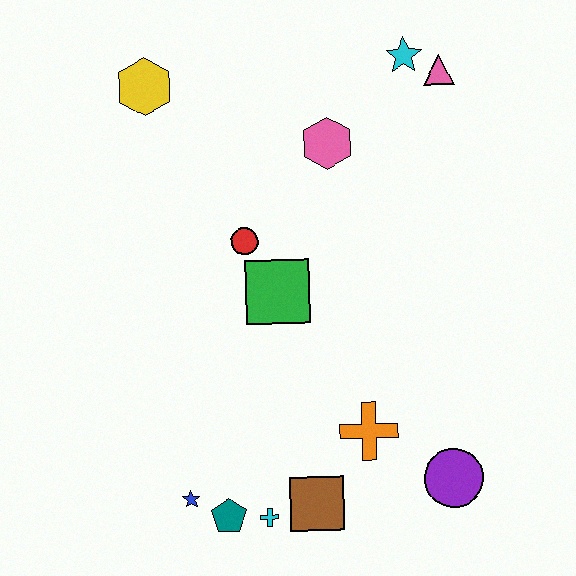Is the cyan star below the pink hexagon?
No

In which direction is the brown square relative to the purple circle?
The brown square is to the left of the purple circle.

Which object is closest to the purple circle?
The orange cross is closest to the purple circle.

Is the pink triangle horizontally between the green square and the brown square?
No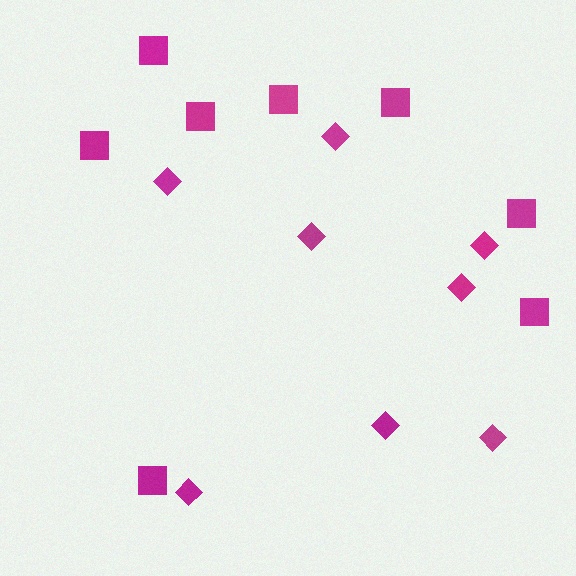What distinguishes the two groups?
There are 2 groups: one group of squares (8) and one group of diamonds (8).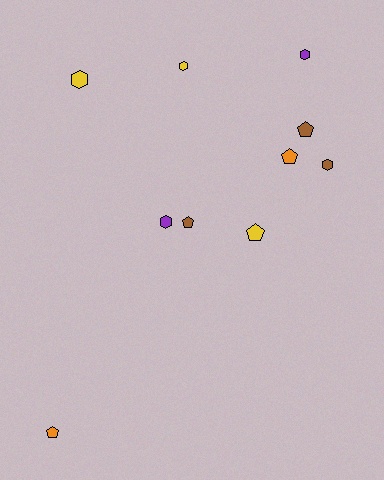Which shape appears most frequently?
Hexagon, with 5 objects.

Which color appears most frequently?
Brown, with 3 objects.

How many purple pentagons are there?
There are no purple pentagons.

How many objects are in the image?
There are 10 objects.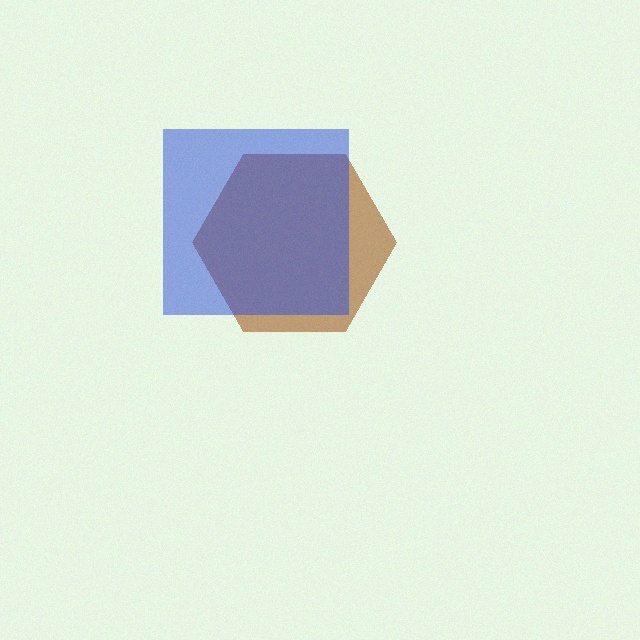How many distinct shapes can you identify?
There are 2 distinct shapes: a brown hexagon, a blue square.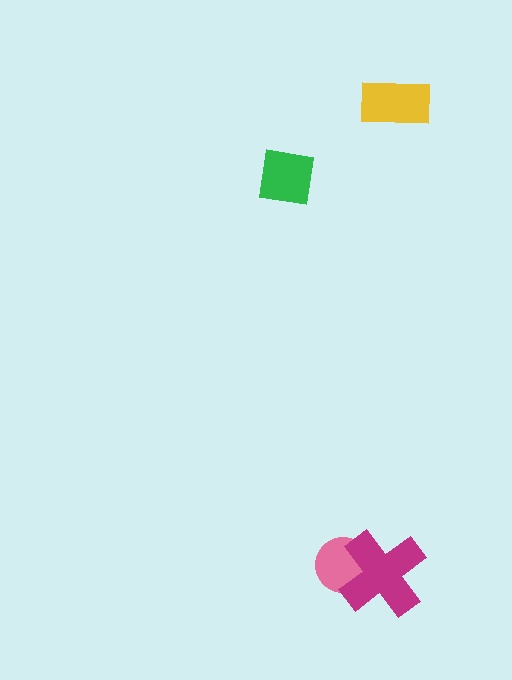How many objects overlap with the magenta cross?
1 object overlaps with the magenta cross.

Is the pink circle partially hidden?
Yes, it is partially covered by another shape.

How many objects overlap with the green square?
0 objects overlap with the green square.